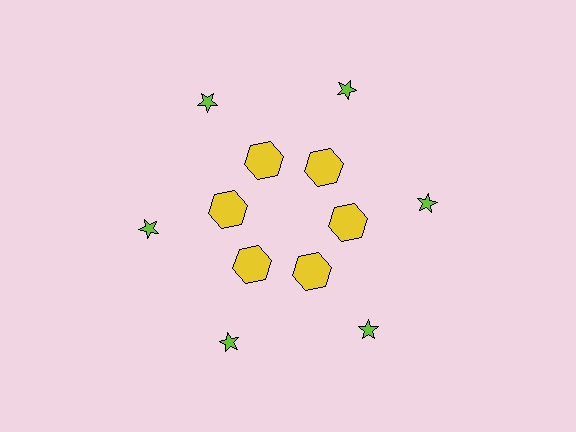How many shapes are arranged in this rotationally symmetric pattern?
There are 12 shapes, arranged in 6 groups of 2.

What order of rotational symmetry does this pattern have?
This pattern has 6-fold rotational symmetry.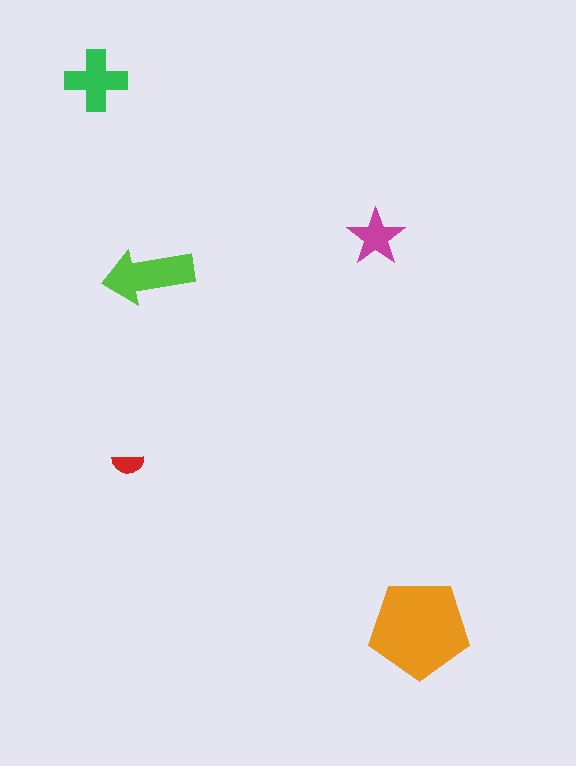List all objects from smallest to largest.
The red semicircle, the magenta star, the green cross, the lime arrow, the orange pentagon.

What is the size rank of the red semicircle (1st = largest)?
5th.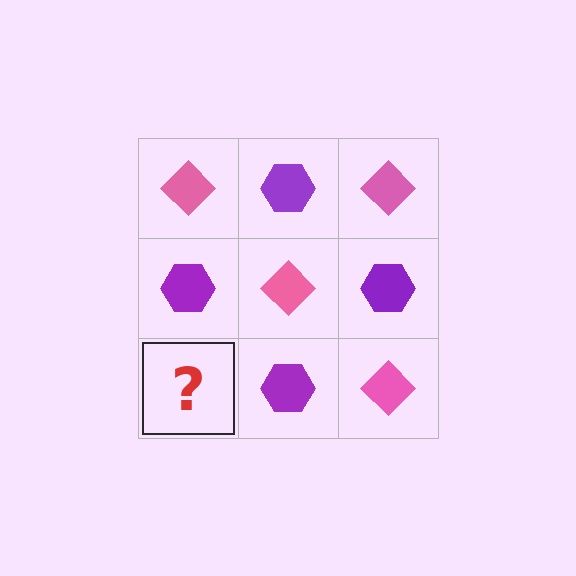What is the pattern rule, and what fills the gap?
The rule is that it alternates pink diamond and purple hexagon in a checkerboard pattern. The gap should be filled with a pink diamond.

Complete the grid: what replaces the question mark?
The question mark should be replaced with a pink diamond.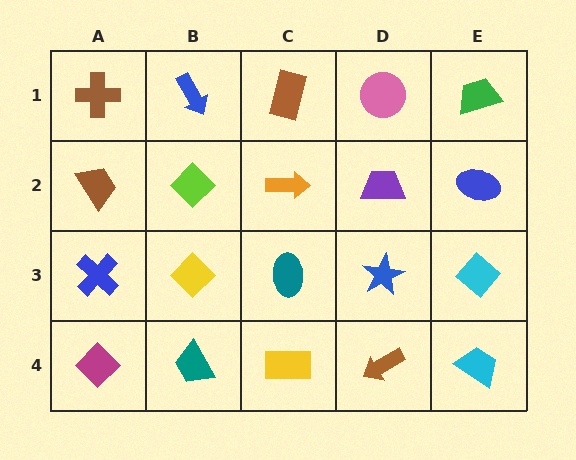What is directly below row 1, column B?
A lime diamond.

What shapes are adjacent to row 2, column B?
A blue arrow (row 1, column B), a yellow diamond (row 3, column B), a brown trapezoid (row 2, column A), an orange arrow (row 2, column C).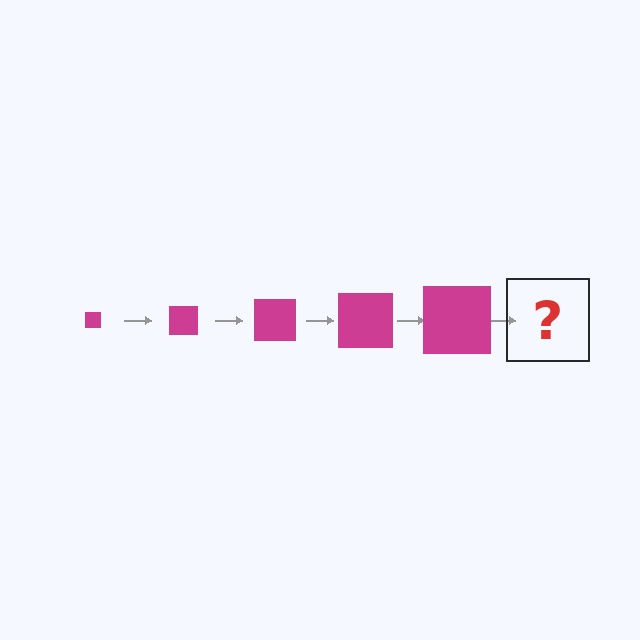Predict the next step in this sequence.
The next step is a magenta square, larger than the previous one.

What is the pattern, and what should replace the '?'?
The pattern is that the square gets progressively larger each step. The '?' should be a magenta square, larger than the previous one.